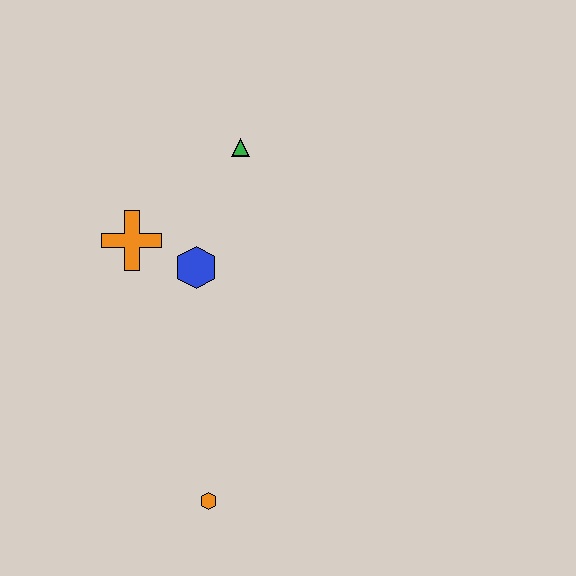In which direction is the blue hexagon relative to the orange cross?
The blue hexagon is to the right of the orange cross.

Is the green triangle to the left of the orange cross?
No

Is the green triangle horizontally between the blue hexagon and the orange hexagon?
No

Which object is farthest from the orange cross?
The orange hexagon is farthest from the orange cross.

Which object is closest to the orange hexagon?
The blue hexagon is closest to the orange hexagon.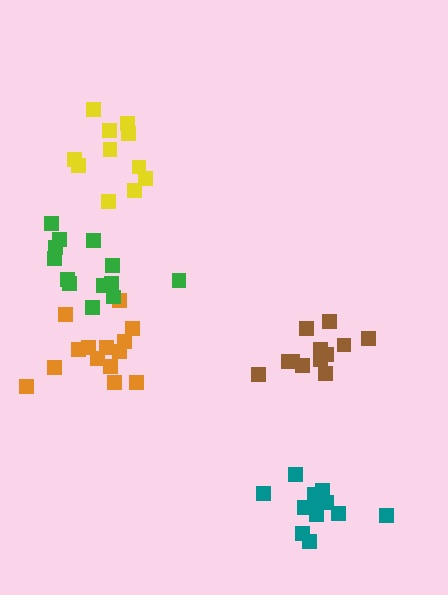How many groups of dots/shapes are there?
There are 5 groups.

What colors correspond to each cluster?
The clusters are colored: orange, yellow, brown, green, teal.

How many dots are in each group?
Group 1: 14 dots, Group 2: 11 dots, Group 3: 12 dots, Group 4: 13 dots, Group 5: 12 dots (62 total).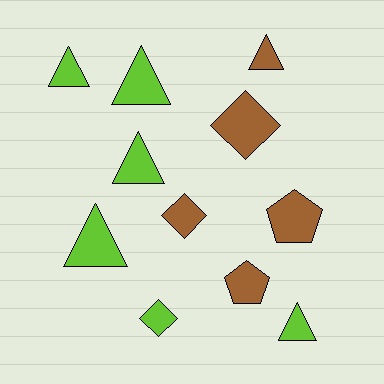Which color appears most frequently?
Lime, with 6 objects.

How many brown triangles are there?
There is 1 brown triangle.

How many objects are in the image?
There are 11 objects.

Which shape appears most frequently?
Triangle, with 6 objects.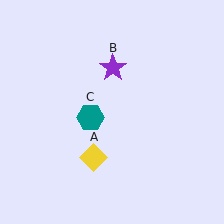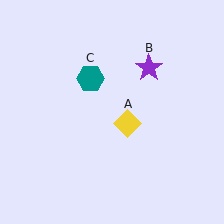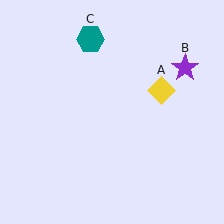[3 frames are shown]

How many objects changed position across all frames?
3 objects changed position: yellow diamond (object A), purple star (object B), teal hexagon (object C).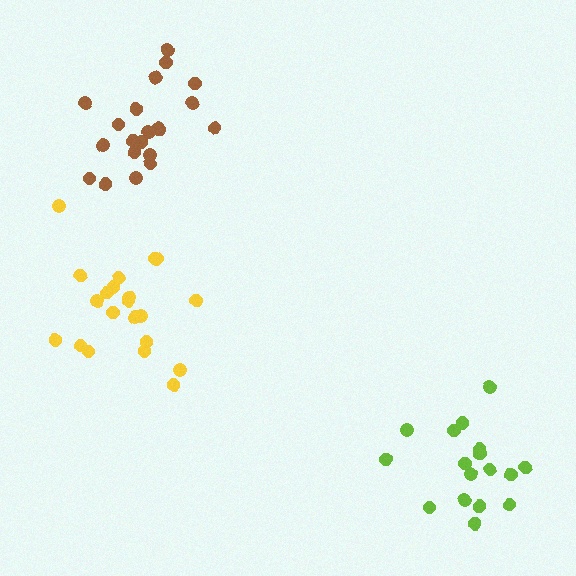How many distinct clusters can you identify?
There are 3 distinct clusters.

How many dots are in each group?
Group 1: 17 dots, Group 2: 21 dots, Group 3: 21 dots (59 total).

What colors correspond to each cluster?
The clusters are colored: lime, brown, yellow.